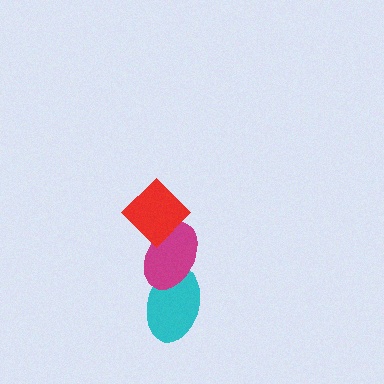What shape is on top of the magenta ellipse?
The red diamond is on top of the magenta ellipse.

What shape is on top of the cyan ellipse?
The magenta ellipse is on top of the cyan ellipse.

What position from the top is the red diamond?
The red diamond is 1st from the top.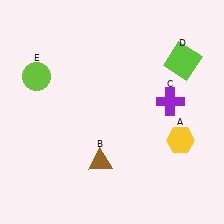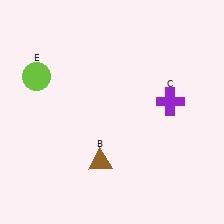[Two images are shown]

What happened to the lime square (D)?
The lime square (D) was removed in Image 2. It was in the top-right area of Image 1.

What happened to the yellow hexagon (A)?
The yellow hexagon (A) was removed in Image 2. It was in the bottom-right area of Image 1.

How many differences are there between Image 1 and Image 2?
There are 2 differences between the two images.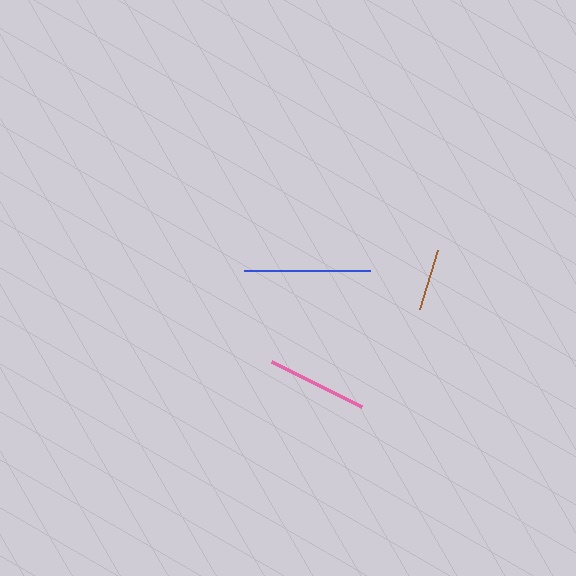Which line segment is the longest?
The blue line is the longest at approximately 126 pixels.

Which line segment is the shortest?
The brown line is the shortest at approximately 61 pixels.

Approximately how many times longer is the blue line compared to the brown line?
The blue line is approximately 2.0 times the length of the brown line.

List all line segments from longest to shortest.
From longest to shortest: blue, pink, brown.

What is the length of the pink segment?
The pink segment is approximately 101 pixels long.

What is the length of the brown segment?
The brown segment is approximately 61 pixels long.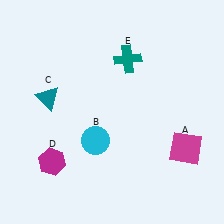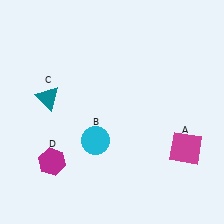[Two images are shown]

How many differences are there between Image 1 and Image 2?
There is 1 difference between the two images.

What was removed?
The teal cross (E) was removed in Image 2.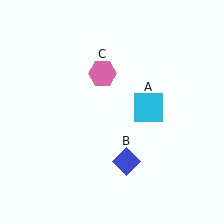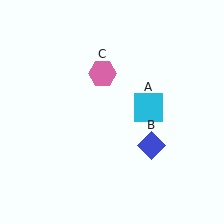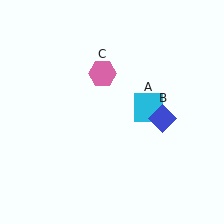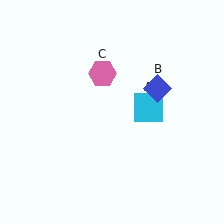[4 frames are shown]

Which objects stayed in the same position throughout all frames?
Cyan square (object A) and pink hexagon (object C) remained stationary.